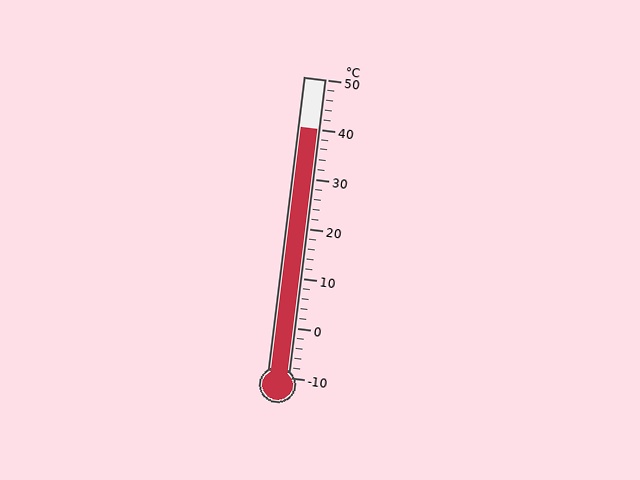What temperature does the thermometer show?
The thermometer shows approximately 40°C.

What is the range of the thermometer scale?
The thermometer scale ranges from -10°C to 50°C.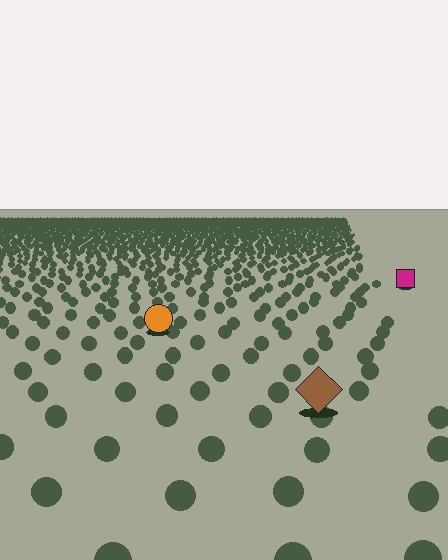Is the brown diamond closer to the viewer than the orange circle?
Yes. The brown diamond is closer — you can tell from the texture gradient: the ground texture is coarser near it.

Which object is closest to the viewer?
The brown diamond is closest. The texture marks near it are larger and more spread out.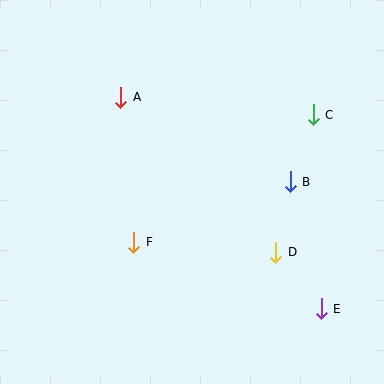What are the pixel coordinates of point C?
Point C is at (313, 115).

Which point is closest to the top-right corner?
Point C is closest to the top-right corner.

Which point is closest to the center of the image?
Point F at (134, 242) is closest to the center.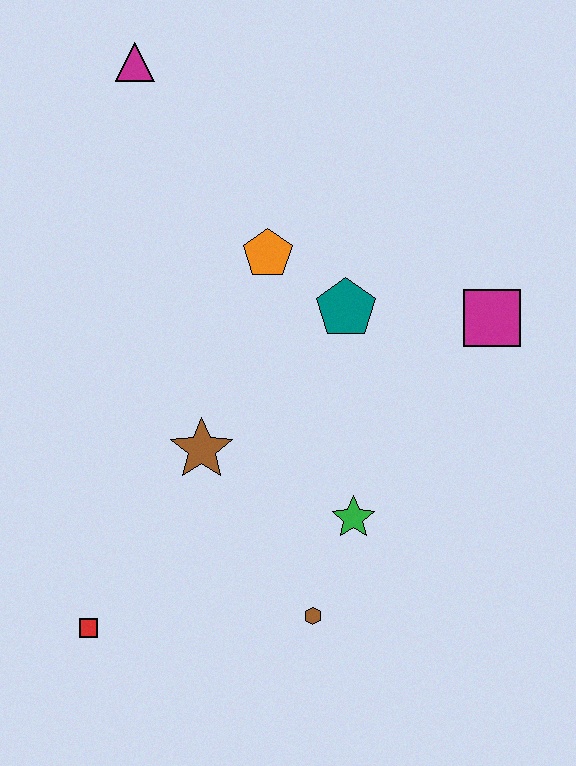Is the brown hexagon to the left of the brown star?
No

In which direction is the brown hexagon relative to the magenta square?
The brown hexagon is below the magenta square.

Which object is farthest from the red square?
The magenta triangle is farthest from the red square.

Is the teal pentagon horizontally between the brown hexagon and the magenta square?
Yes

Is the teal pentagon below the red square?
No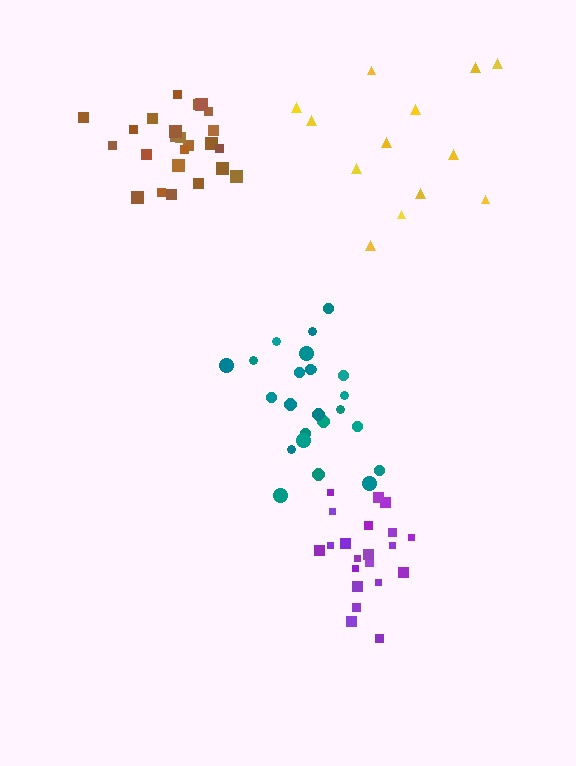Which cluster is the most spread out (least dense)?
Yellow.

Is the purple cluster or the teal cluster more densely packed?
Purple.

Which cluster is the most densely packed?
Brown.